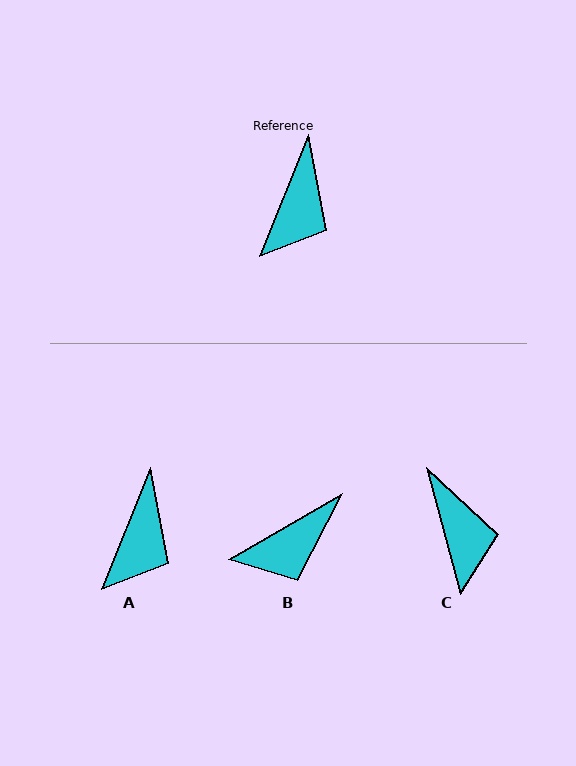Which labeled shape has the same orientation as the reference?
A.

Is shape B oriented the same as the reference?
No, it is off by about 38 degrees.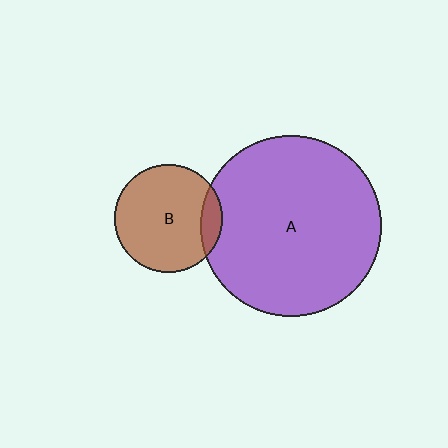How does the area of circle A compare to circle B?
Approximately 2.8 times.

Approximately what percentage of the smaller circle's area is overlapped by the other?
Approximately 10%.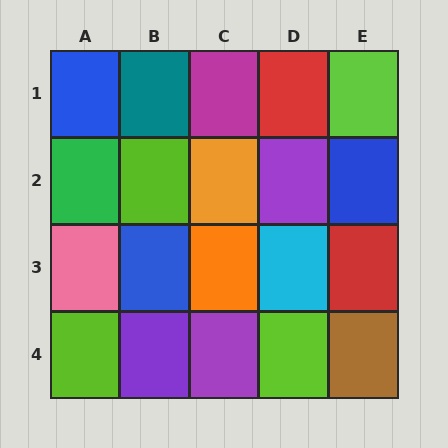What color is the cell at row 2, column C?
Orange.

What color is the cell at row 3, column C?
Orange.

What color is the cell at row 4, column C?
Purple.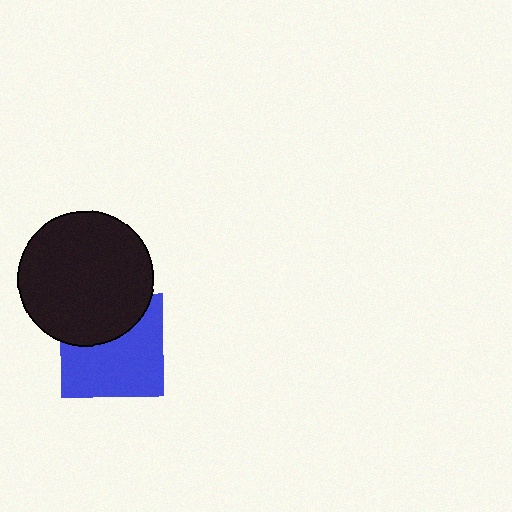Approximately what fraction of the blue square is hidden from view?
Roughly 37% of the blue square is hidden behind the black circle.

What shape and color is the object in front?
The object in front is a black circle.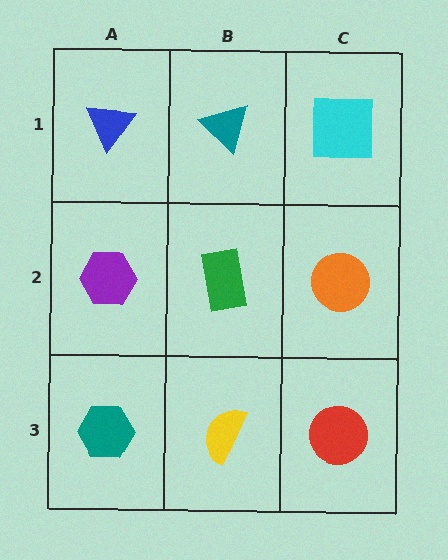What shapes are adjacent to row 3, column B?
A green rectangle (row 2, column B), a teal hexagon (row 3, column A), a red circle (row 3, column C).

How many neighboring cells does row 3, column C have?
2.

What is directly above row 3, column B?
A green rectangle.